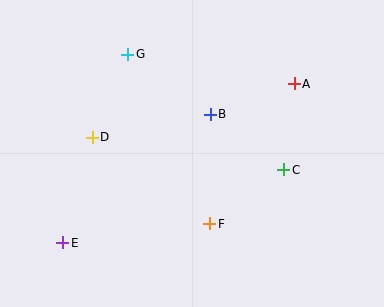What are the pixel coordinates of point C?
Point C is at (284, 170).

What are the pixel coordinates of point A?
Point A is at (294, 84).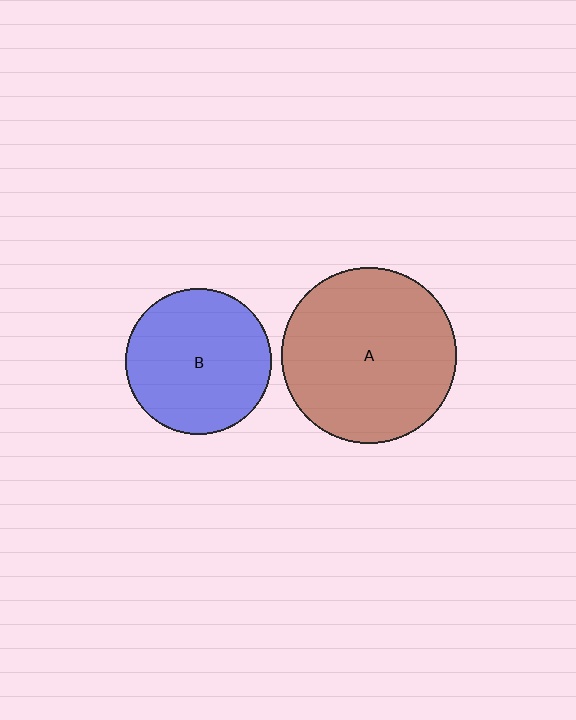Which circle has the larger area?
Circle A (brown).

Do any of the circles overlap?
No, none of the circles overlap.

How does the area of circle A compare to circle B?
Approximately 1.4 times.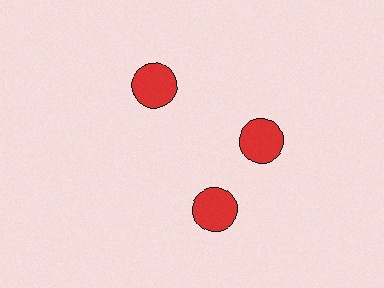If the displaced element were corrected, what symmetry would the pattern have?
It would have 3-fold rotational symmetry — the pattern would map onto itself every 120 degrees.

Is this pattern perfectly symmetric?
No. The 3 red circles are arranged in a ring, but one element near the 7 o'clock position is rotated out of alignment along the ring, breaking the 3-fold rotational symmetry.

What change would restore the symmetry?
The symmetry would be restored by rotating it back into even spacing with its neighbors so that all 3 circles sit at equal angles and equal distance from the center.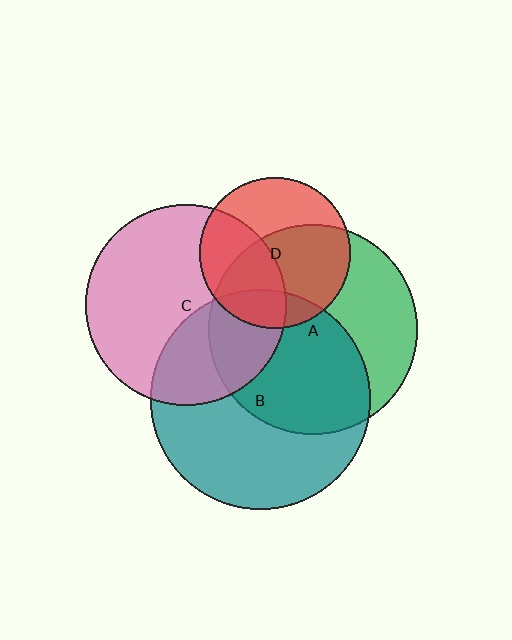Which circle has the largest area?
Circle B (teal).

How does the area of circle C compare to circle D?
Approximately 1.8 times.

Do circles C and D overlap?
Yes.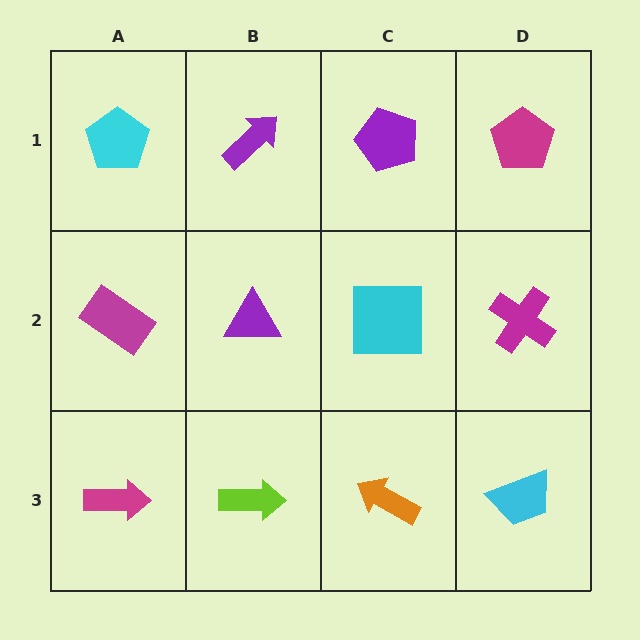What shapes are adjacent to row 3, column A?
A magenta rectangle (row 2, column A), a lime arrow (row 3, column B).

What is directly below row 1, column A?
A magenta rectangle.